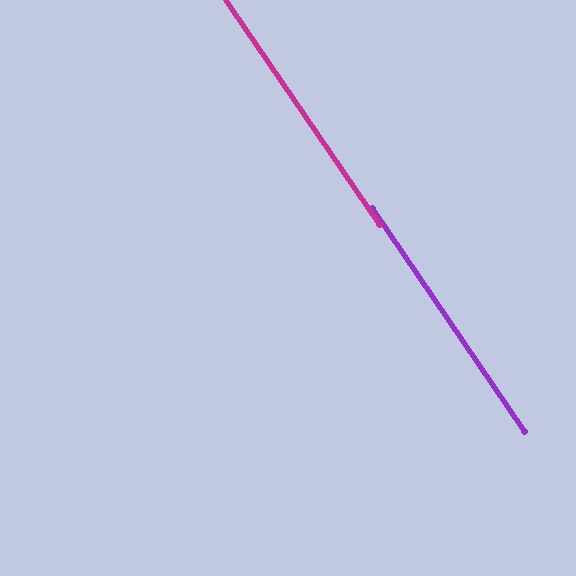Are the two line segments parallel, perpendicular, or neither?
Parallel — their directions differ by only 0.1°.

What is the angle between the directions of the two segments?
Approximately 0 degrees.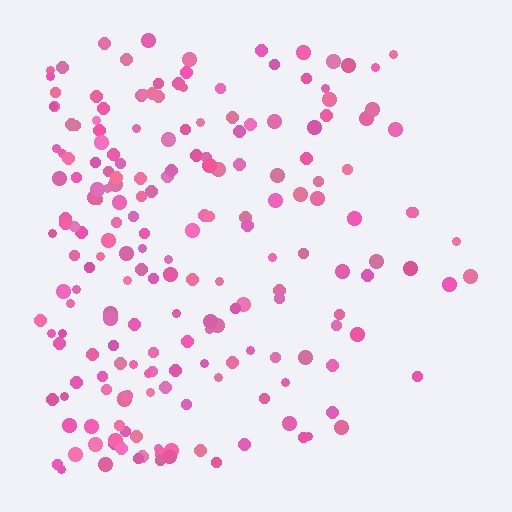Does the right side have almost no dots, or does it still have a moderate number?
Still a moderate number, just noticeably fewer than the left.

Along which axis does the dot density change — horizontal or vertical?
Horizontal.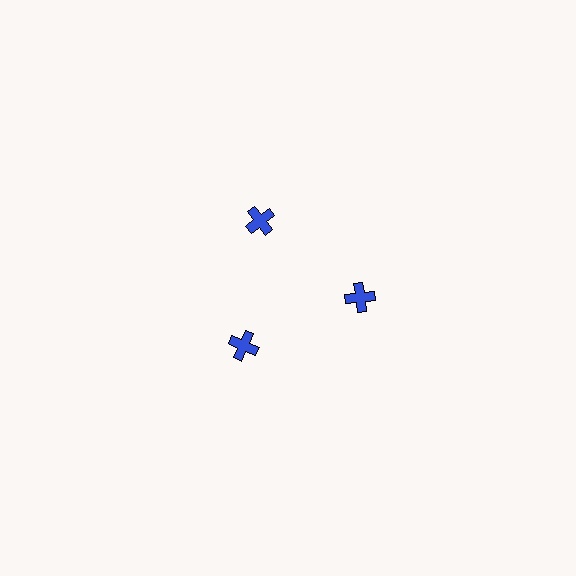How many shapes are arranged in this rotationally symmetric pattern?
There are 3 shapes, arranged in 3 groups of 1.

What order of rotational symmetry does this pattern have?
This pattern has 3-fold rotational symmetry.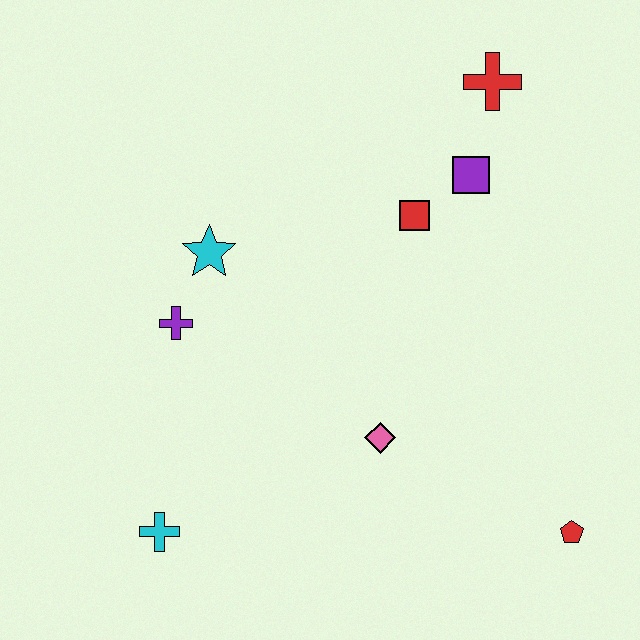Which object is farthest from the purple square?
The cyan cross is farthest from the purple square.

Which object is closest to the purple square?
The red square is closest to the purple square.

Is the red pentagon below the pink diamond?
Yes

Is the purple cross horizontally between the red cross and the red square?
No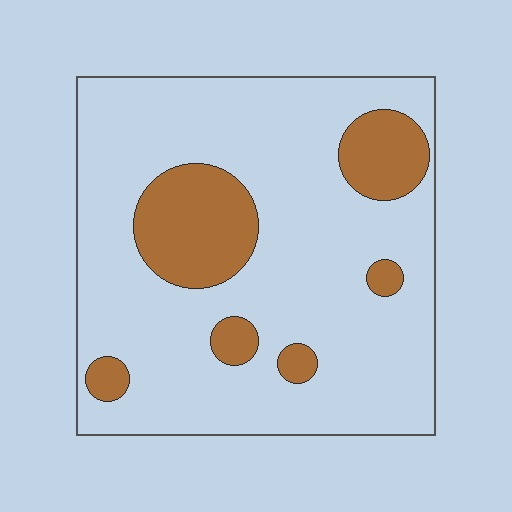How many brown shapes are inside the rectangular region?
6.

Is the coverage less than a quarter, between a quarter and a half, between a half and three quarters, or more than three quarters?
Less than a quarter.